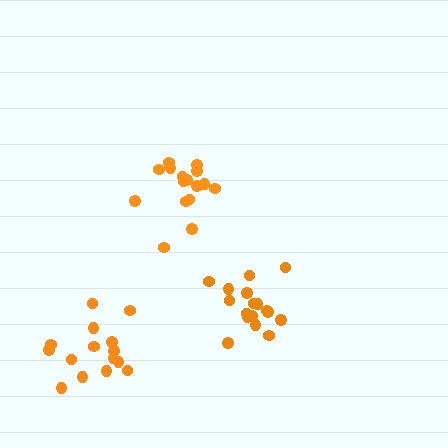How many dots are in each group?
Group 1: 17 dots, Group 2: 16 dots, Group 3: 15 dots (48 total).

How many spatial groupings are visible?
There are 3 spatial groupings.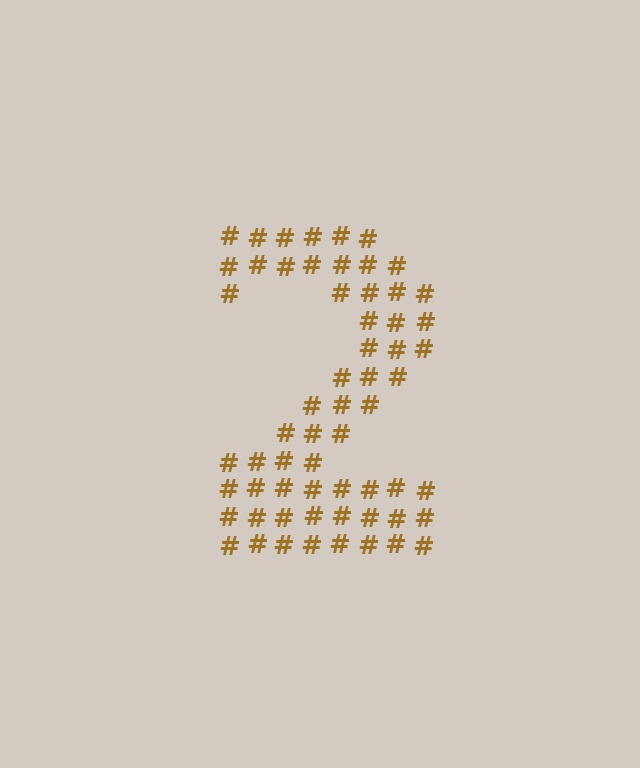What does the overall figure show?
The overall figure shows the digit 2.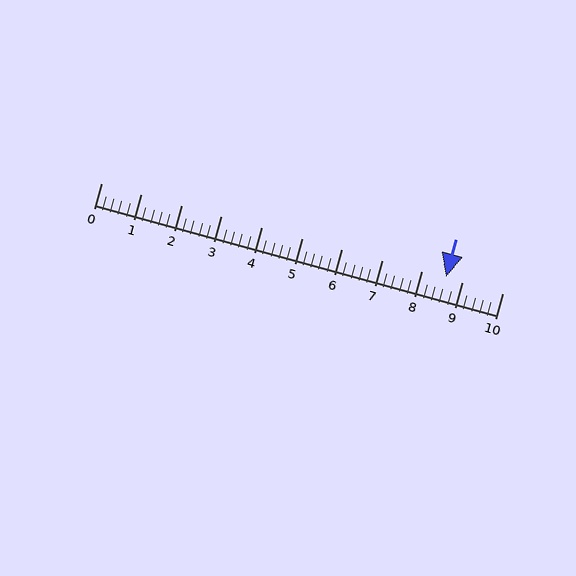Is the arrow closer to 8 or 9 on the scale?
The arrow is closer to 9.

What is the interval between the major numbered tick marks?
The major tick marks are spaced 1 units apart.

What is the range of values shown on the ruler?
The ruler shows values from 0 to 10.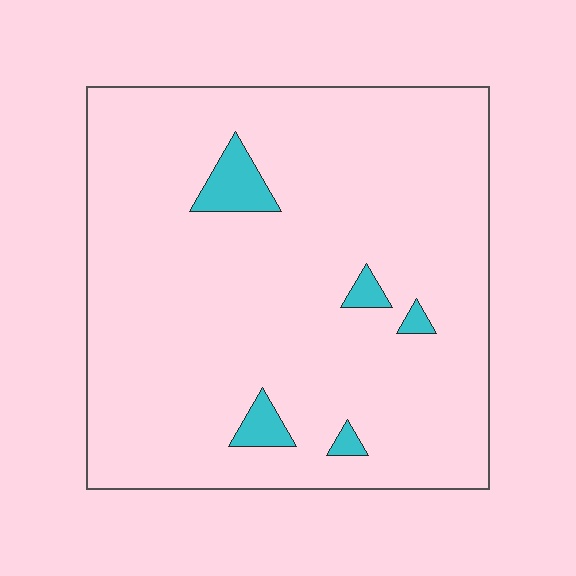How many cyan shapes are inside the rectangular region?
5.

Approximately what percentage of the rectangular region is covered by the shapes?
Approximately 5%.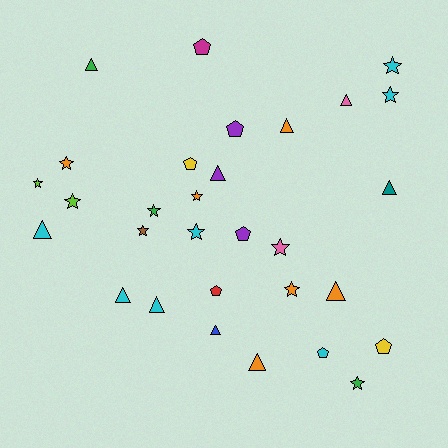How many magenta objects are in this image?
There is 1 magenta object.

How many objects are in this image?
There are 30 objects.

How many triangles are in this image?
There are 11 triangles.